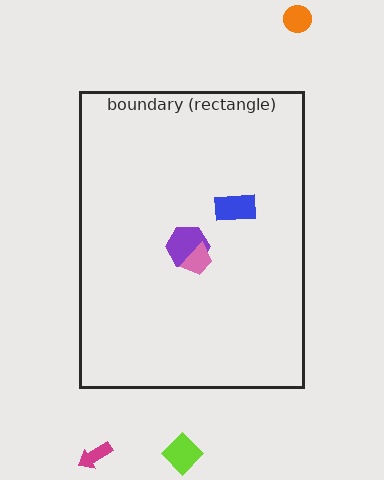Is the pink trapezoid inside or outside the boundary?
Inside.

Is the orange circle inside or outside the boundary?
Outside.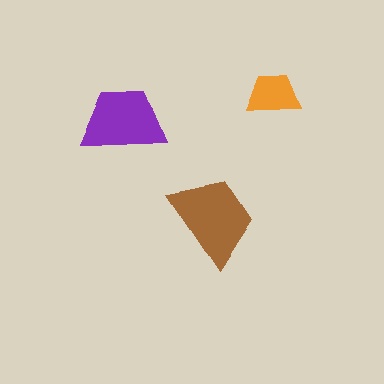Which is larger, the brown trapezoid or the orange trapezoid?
The brown one.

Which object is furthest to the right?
The orange trapezoid is rightmost.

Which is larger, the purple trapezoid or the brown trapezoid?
The brown one.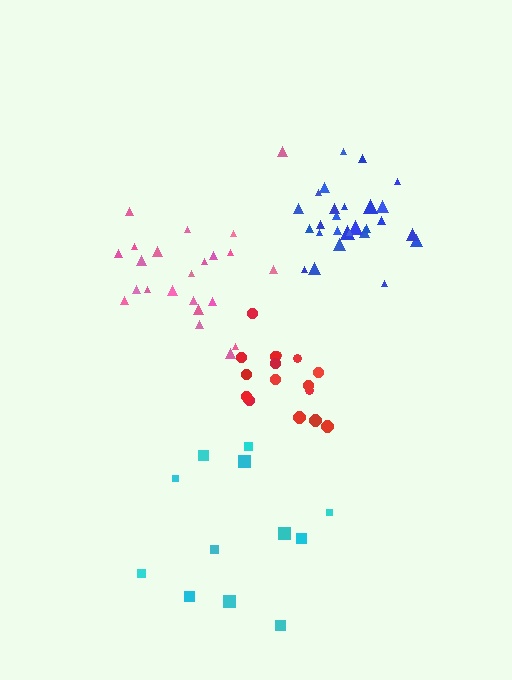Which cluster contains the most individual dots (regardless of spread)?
Blue (27).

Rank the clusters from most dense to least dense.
blue, red, pink, cyan.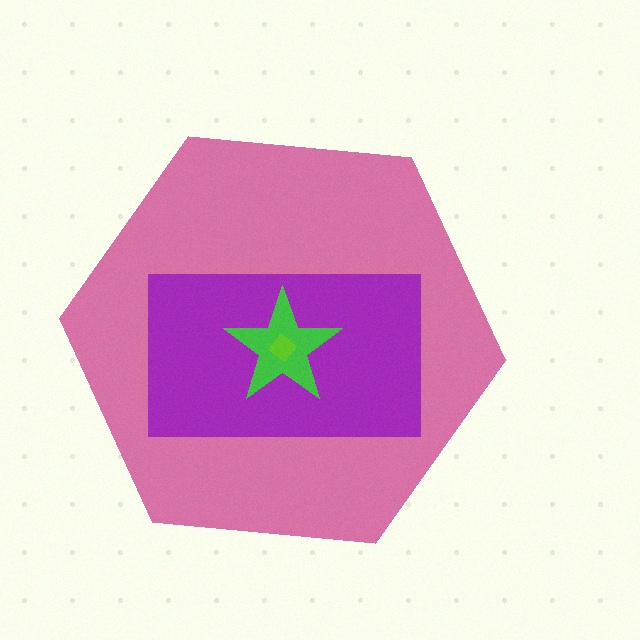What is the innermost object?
The lime diamond.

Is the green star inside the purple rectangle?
Yes.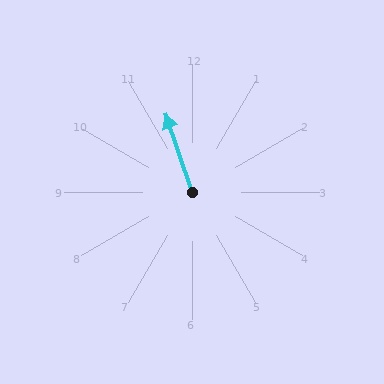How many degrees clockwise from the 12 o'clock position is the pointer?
Approximately 341 degrees.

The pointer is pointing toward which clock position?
Roughly 11 o'clock.